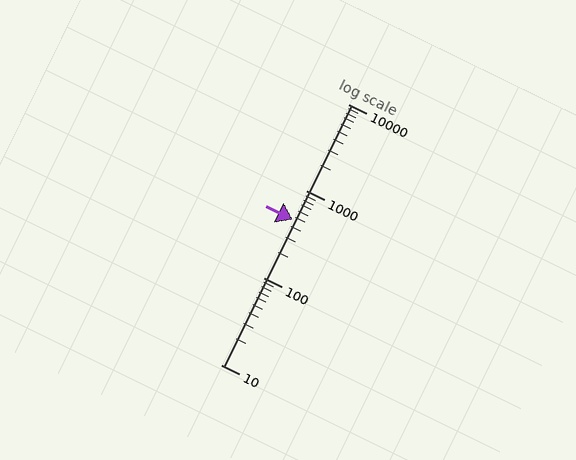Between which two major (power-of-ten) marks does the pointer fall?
The pointer is between 100 and 1000.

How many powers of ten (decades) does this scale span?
The scale spans 3 decades, from 10 to 10000.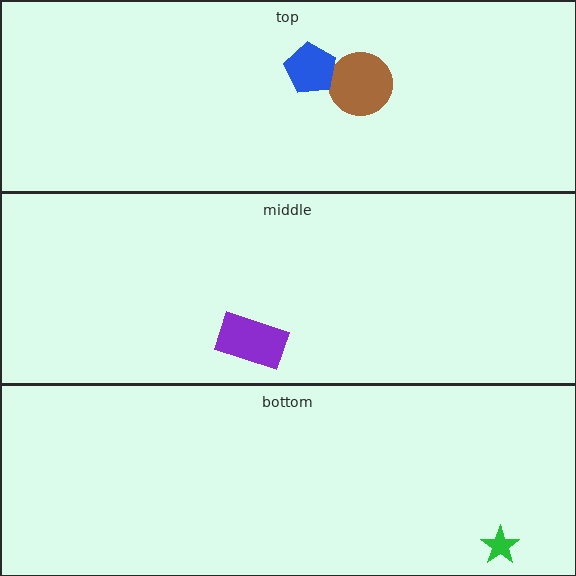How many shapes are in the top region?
2.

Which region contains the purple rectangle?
The middle region.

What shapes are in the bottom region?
The green star.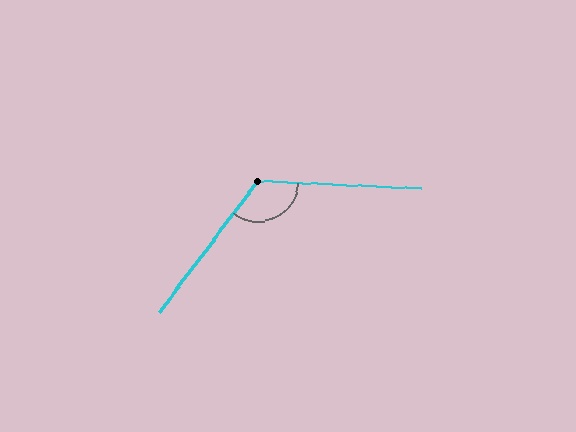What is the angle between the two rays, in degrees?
Approximately 124 degrees.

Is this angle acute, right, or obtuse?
It is obtuse.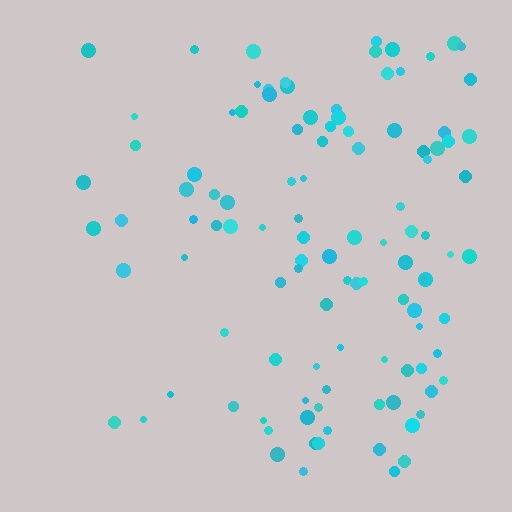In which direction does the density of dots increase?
From left to right, with the right side densest.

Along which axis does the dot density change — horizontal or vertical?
Horizontal.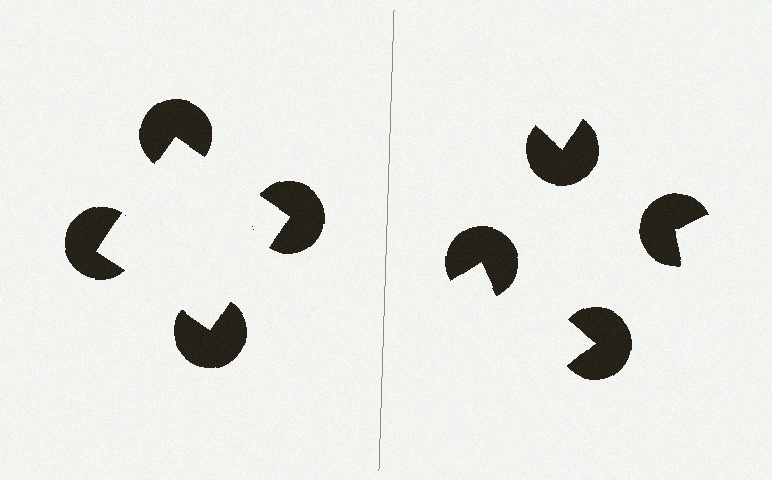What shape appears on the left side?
An illusory square.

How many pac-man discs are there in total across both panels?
8 — 4 on each side.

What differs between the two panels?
The pac-man discs are positioned identically on both sides; only the wedge orientations differ. On the left they align to a square; on the right they are misaligned.